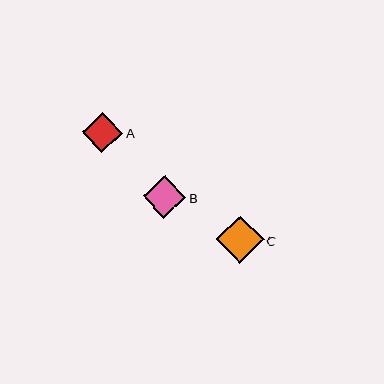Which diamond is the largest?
Diamond C is the largest with a size of approximately 47 pixels.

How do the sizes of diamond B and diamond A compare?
Diamond B and diamond A are approximately the same size.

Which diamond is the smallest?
Diamond A is the smallest with a size of approximately 40 pixels.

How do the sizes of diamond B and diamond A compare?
Diamond B and diamond A are approximately the same size.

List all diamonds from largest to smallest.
From largest to smallest: C, B, A.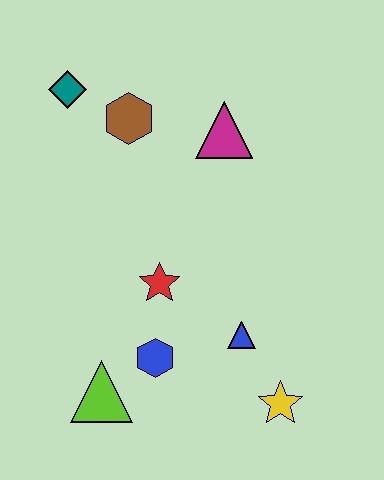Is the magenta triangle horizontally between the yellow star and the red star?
Yes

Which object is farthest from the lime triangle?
The teal diamond is farthest from the lime triangle.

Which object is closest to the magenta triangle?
The brown hexagon is closest to the magenta triangle.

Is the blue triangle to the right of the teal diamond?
Yes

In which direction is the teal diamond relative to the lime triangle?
The teal diamond is above the lime triangle.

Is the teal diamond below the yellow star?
No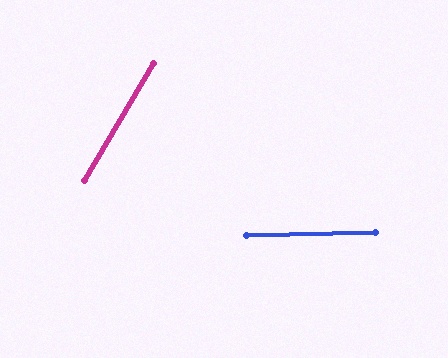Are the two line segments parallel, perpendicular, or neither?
Neither parallel nor perpendicular — they differ by about 58°.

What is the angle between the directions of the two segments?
Approximately 58 degrees.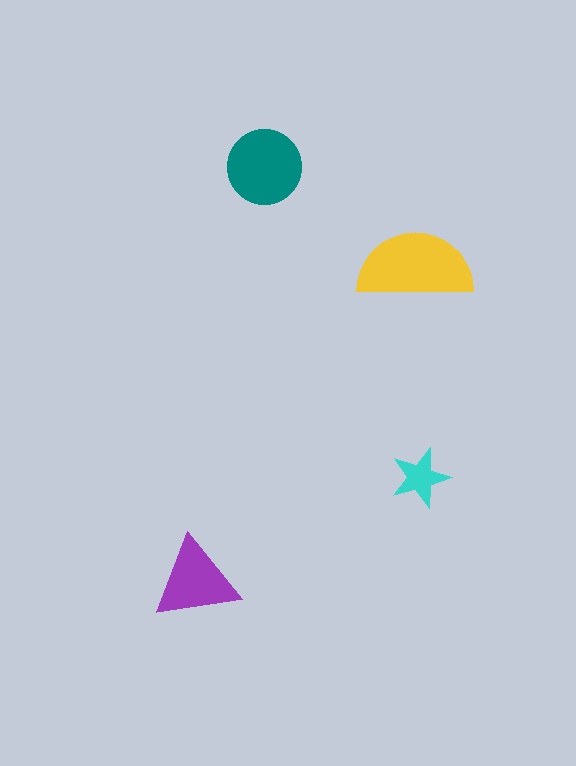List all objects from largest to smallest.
The yellow semicircle, the teal circle, the purple triangle, the cyan star.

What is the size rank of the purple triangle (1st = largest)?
3rd.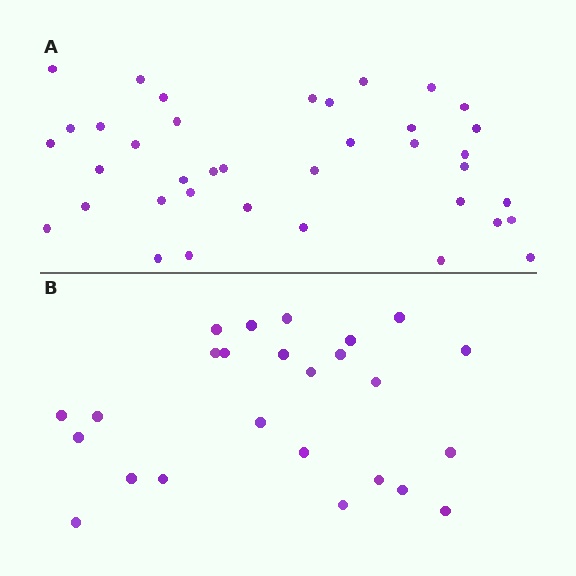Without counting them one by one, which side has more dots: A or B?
Region A (the top region) has more dots.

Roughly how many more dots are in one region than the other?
Region A has approximately 15 more dots than region B.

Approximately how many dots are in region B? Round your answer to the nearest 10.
About 20 dots. (The exact count is 25, which rounds to 20.)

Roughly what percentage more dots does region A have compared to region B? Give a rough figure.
About 50% more.